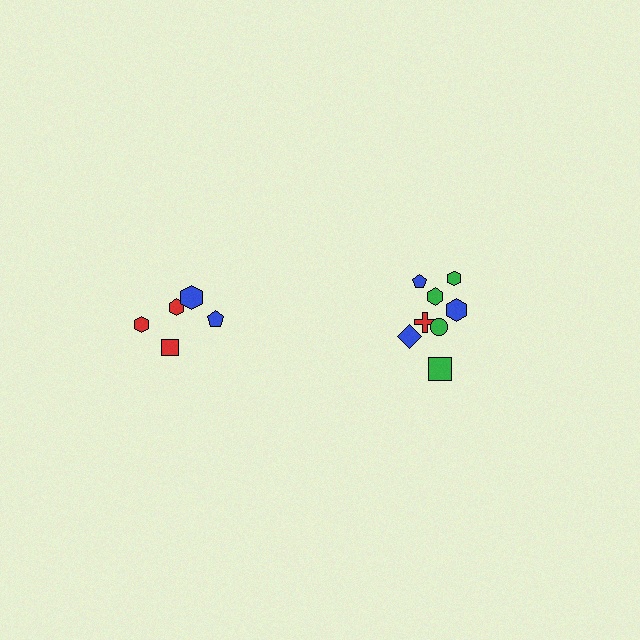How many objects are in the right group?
There are 8 objects.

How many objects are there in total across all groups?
There are 13 objects.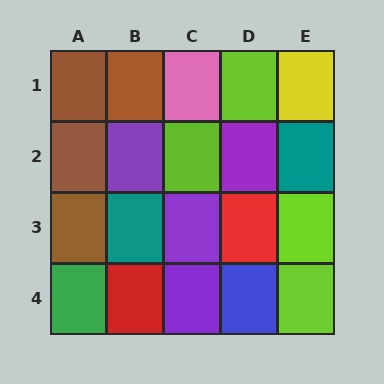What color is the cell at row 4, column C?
Purple.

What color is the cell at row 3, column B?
Teal.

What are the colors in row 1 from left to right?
Brown, brown, pink, lime, yellow.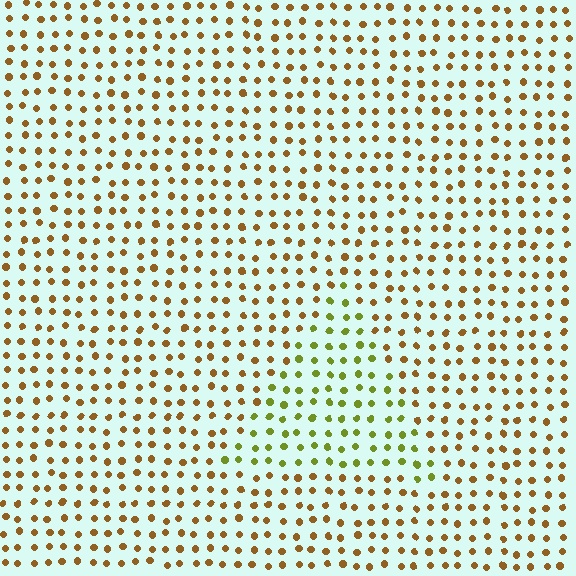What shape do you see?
I see a triangle.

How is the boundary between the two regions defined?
The boundary is defined purely by a slight shift in hue (about 44 degrees). Spacing, size, and orientation are identical on both sides.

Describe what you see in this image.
The image is filled with small brown elements in a uniform arrangement. A triangle-shaped region is visible where the elements are tinted to a slightly different hue, forming a subtle color boundary.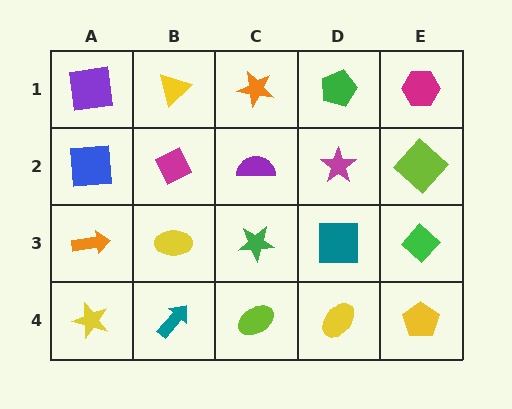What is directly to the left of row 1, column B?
A purple square.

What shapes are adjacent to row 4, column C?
A green star (row 3, column C), a teal arrow (row 4, column B), a yellow ellipse (row 4, column D).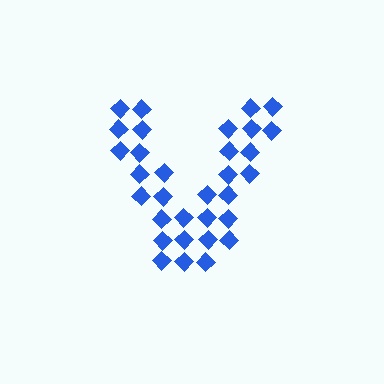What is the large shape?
The large shape is the letter V.